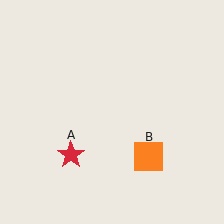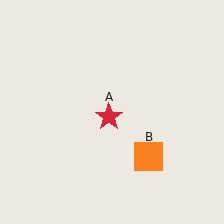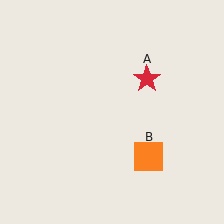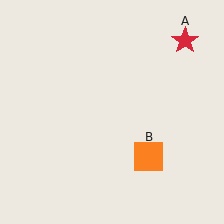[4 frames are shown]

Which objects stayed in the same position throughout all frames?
Orange square (object B) remained stationary.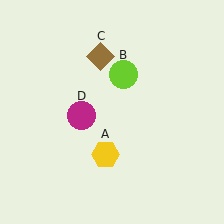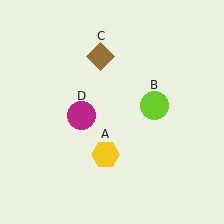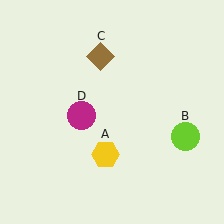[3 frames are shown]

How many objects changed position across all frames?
1 object changed position: lime circle (object B).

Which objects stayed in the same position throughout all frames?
Yellow hexagon (object A) and brown diamond (object C) and magenta circle (object D) remained stationary.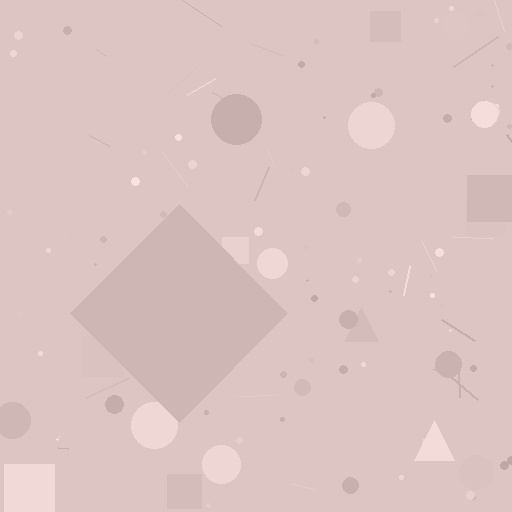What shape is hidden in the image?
A diamond is hidden in the image.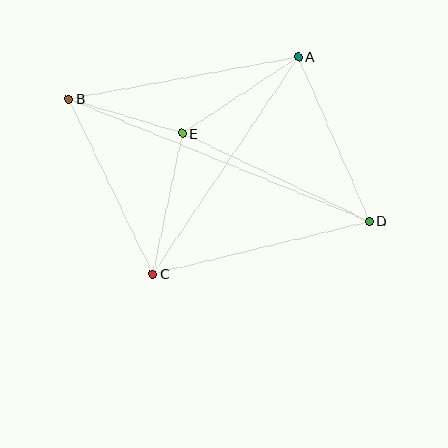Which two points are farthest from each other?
Points B and D are farthest from each other.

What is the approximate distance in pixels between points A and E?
The distance between A and E is approximately 139 pixels.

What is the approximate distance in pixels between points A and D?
The distance between A and D is approximately 180 pixels.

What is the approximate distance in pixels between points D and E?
The distance between D and E is approximately 207 pixels.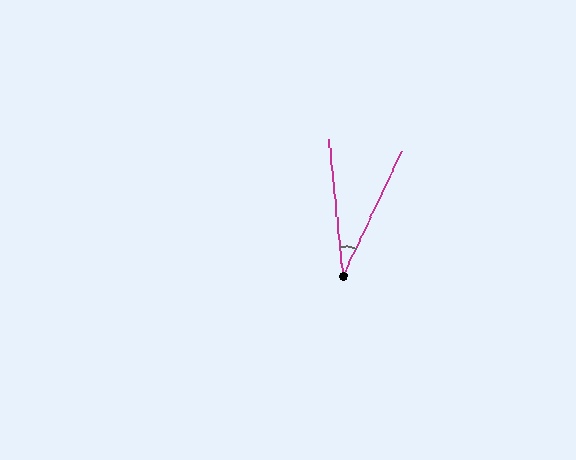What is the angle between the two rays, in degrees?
Approximately 31 degrees.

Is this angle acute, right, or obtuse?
It is acute.